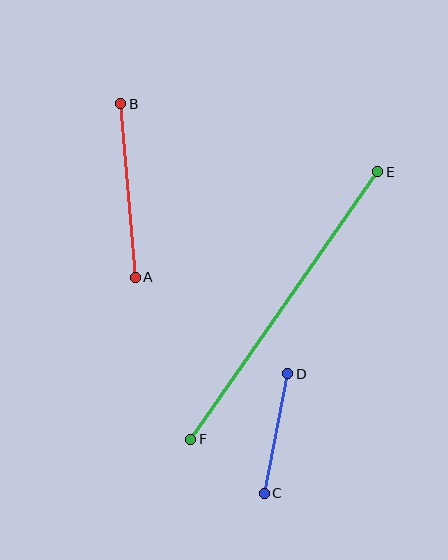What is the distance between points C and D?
The distance is approximately 122 pixels.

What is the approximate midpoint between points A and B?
The midpoint is at approximately (128, 190) pixels.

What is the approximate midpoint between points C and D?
The midpoint is at approximately (276, 433) pixels.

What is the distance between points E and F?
The distance is approximately 326 pixels.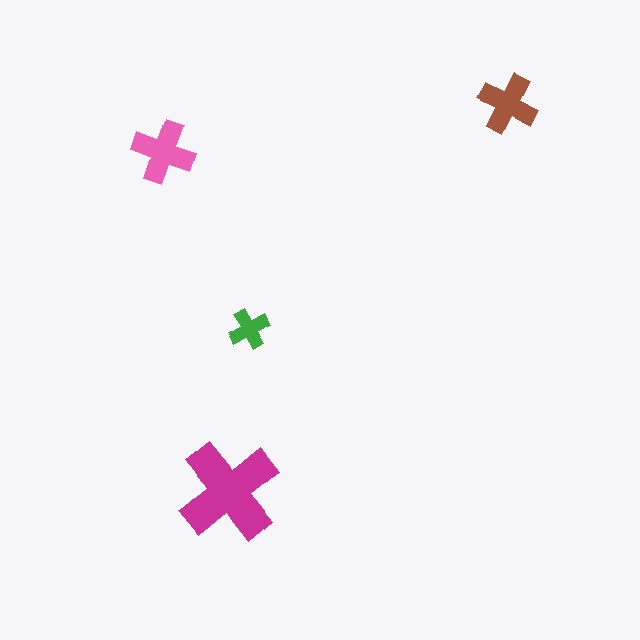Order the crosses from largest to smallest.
the magenta one, the pink one, the brown one, the green one.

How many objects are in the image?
There are 4 objects in the image.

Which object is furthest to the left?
The pink cross is leftmost.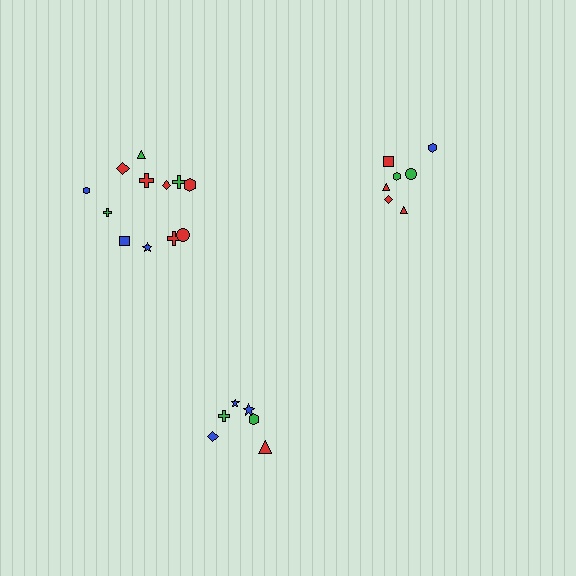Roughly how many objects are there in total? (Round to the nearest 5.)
Roughly 25 objects in total.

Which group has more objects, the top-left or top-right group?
The top-left group.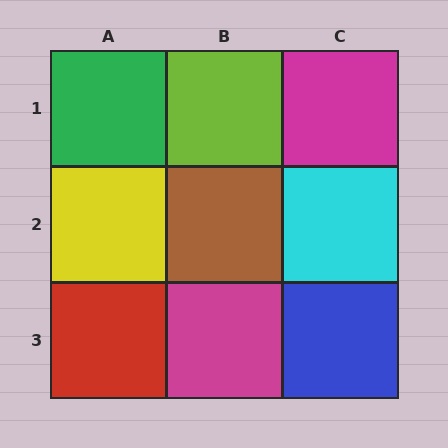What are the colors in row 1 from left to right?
Green, lime, magenta.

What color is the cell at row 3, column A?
Red.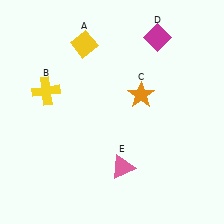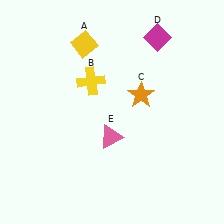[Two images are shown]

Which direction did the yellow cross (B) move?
The yellow cross (B) moved right.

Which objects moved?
The objects that moved are: the yellow cross (B), the pink triangle (E).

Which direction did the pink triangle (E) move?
The pink triangle (E) moved up.